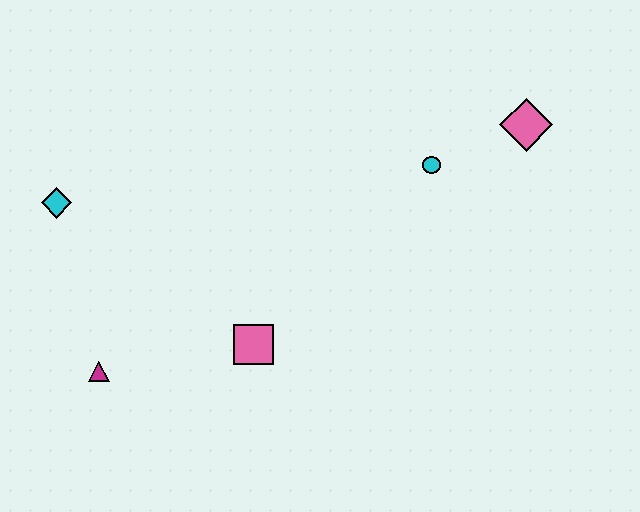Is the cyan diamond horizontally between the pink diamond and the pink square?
No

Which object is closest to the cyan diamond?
The magenta triangle is closest to the cyan diamond.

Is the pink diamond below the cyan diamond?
No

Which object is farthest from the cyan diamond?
The pink diamond is farthest from the cyan diamond.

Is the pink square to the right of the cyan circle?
No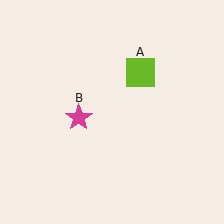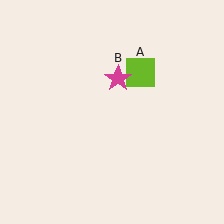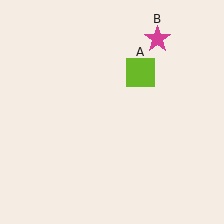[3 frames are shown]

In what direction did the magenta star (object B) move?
The magenta star (object B) moved up and to the right.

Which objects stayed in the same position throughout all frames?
Lime square (object A) remained stationary.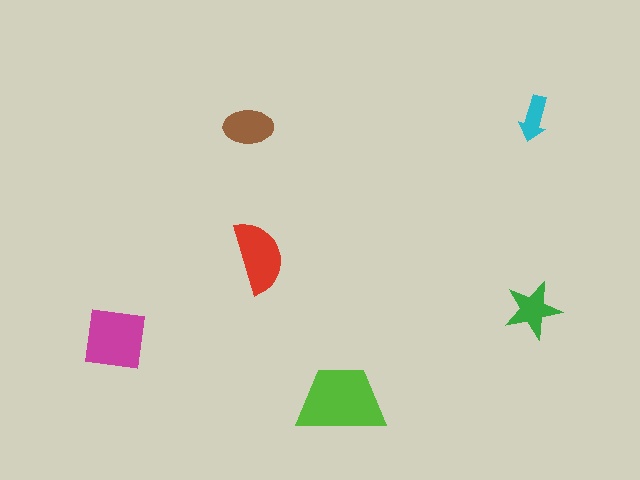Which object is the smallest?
The cyan arrow.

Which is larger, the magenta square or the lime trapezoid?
The lime trapezoid.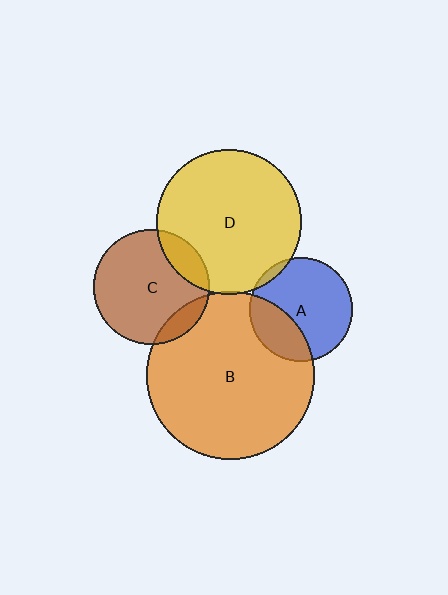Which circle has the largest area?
Circle B (orange).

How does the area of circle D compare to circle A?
Approximately 2.0 times.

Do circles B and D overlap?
Yes.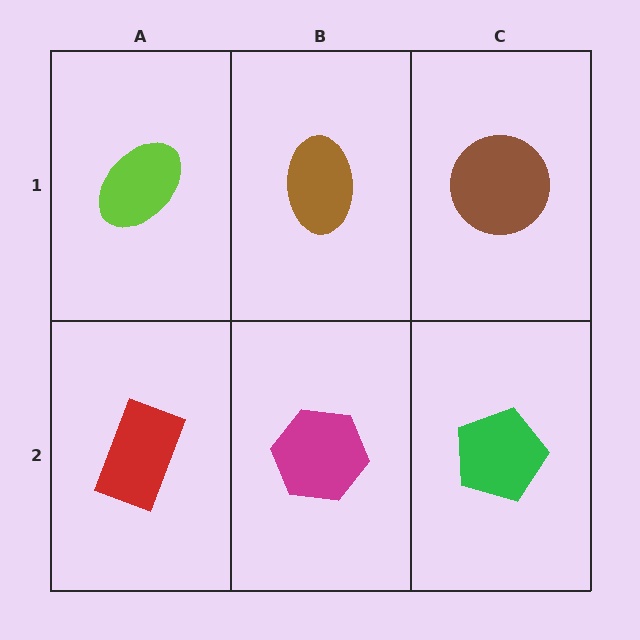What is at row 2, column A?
A red rectangle.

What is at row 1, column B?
A brown ellipse.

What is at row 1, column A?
A lime ellipse.